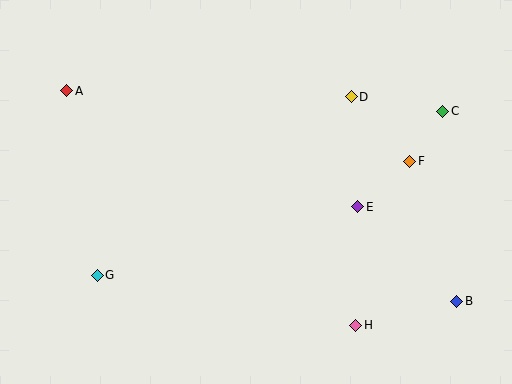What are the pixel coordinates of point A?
Point A is at (67, 91).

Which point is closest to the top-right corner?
Point C is closest to the top-right corner.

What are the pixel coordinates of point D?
Point D is at (351, 97).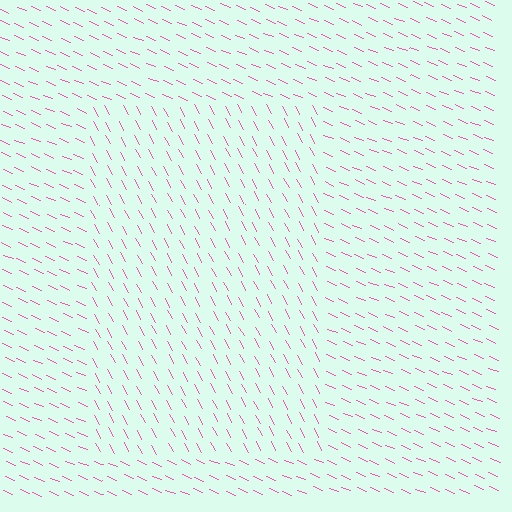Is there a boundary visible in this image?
Yes, there is a texture boundary formed by a change in line orientation.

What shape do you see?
I see a rectangle.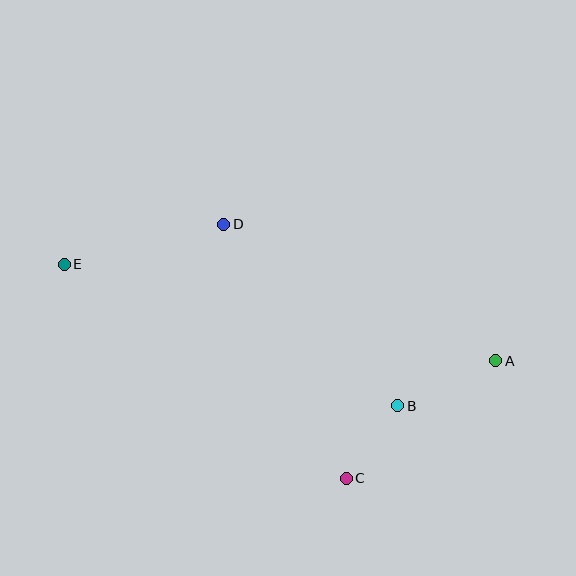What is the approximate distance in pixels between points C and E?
The distance between C and E is approximately 354 pixels.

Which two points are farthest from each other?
Points A and E are farthest from each other.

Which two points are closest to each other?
Points B and C are closest to each other.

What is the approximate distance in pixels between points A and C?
The distance between A and C is approximately 190 pixels.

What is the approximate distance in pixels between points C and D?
The distance between C and D is approximately 282 pixels.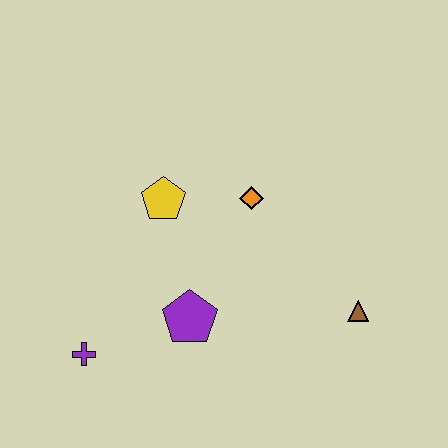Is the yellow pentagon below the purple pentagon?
No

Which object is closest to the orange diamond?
The yellow pentagon is closest to the orange diamond.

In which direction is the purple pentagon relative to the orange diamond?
The purple pentagon is below the orange diamond.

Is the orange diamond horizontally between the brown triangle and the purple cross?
Yes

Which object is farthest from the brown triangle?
The purple cross is farthest from the brown triangle.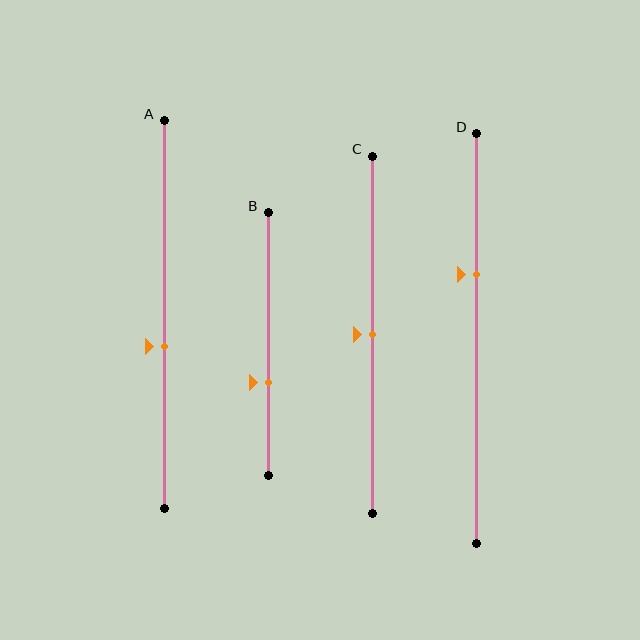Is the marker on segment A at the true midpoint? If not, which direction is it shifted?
No, the marker on segment A is shifted downward by about 8% of the segment length.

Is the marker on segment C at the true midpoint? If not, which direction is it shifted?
Yes, the marker on segment C is at the true midpoint.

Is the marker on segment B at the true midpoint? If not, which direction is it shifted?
No, the marker on segment B is shifted downward by about 15% of the segment length.